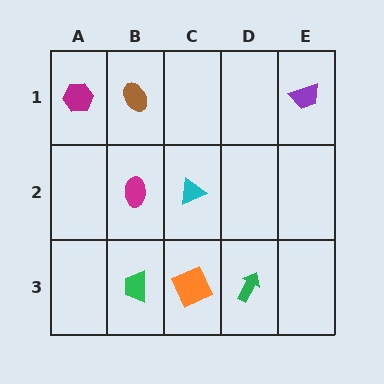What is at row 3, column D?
A green arrow.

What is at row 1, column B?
A brown ellipse.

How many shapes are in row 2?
2 shapes.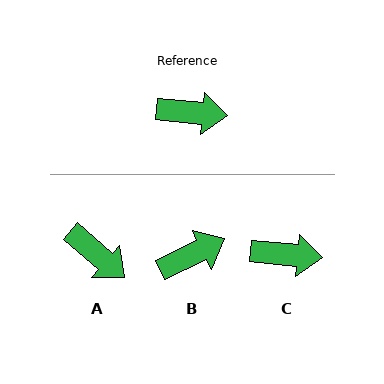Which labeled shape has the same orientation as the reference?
C.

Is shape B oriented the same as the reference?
No, it is off by about 31 degrees.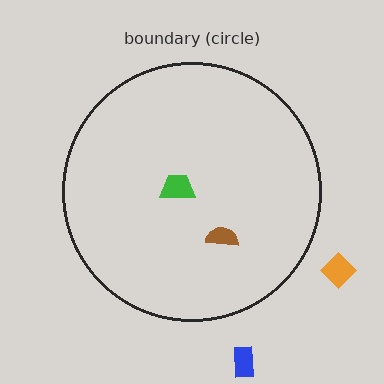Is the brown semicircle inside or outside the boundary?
Inside.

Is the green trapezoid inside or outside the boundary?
Inside.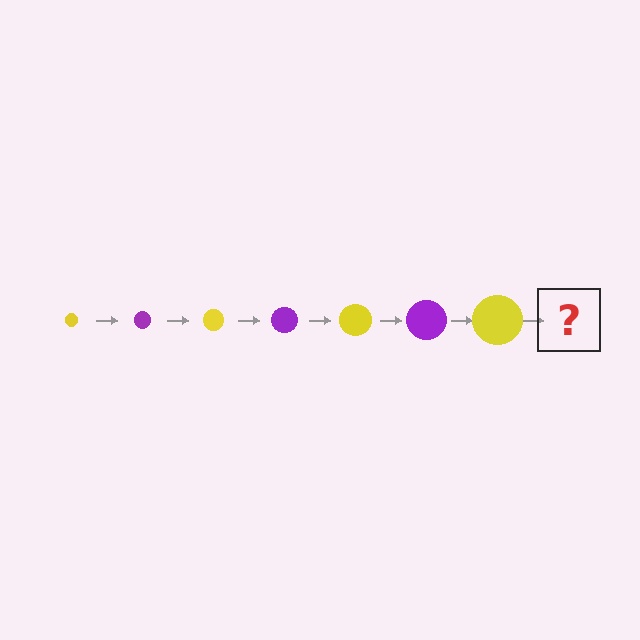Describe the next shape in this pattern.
It should be a purple circle, larger than the previous one.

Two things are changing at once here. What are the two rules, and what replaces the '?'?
The two rules are that the circle grows larger each step and the color cycles through yellow and purple. The '?' should be a purple circle, larger than the previous one.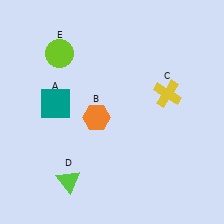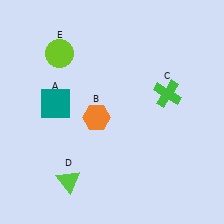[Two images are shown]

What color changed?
The cross (C) changed from yellow in Image 1 to green in Image 2.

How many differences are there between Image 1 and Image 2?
There is 1 difference between the two images.